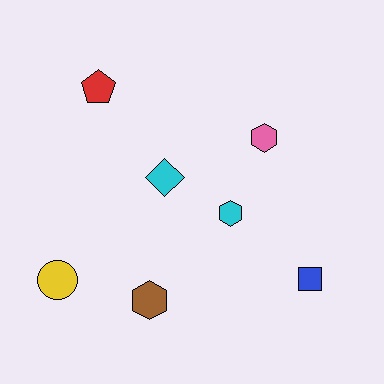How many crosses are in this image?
There are no crosses.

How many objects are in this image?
There are 7 objects.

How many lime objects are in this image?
There are no lime objects.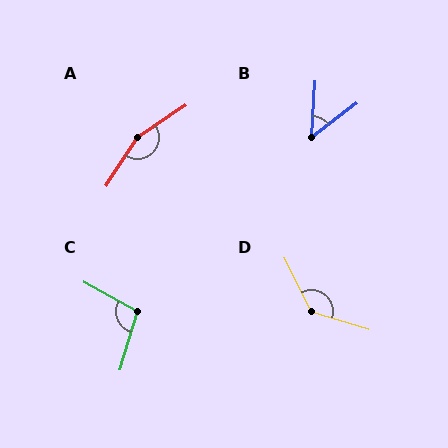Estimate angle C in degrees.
Approximately 102 degrees.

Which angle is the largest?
A, at approximately 157 degrees.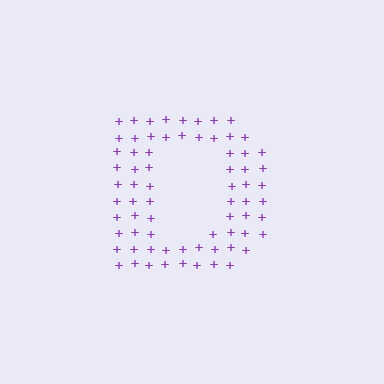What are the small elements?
The small elements are plus signs.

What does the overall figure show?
The overall figure shows the letter D.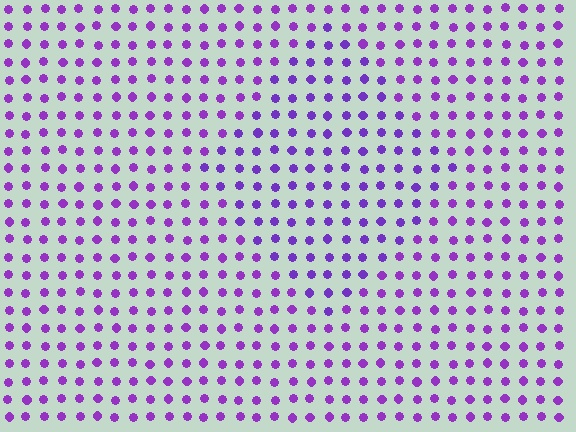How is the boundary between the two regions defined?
The boundary is defined purely by a slight shift in hue (about 15 degrees). Spacing, size, and orientation are identical on both sides.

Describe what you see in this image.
The image is filled with small purple elements in a uniform arrangement. A diamond-shaped region is visible where the elements are tinted to a slightly different hue, forming a subtle color boundary.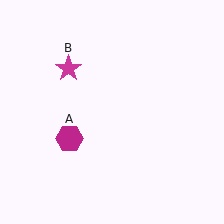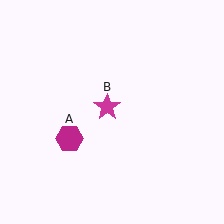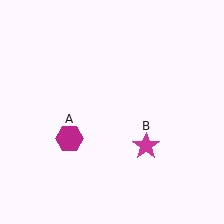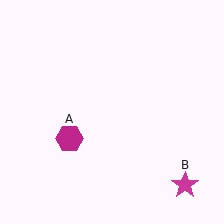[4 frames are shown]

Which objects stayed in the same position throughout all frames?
Magenta hexagon (object A) remained stationary.